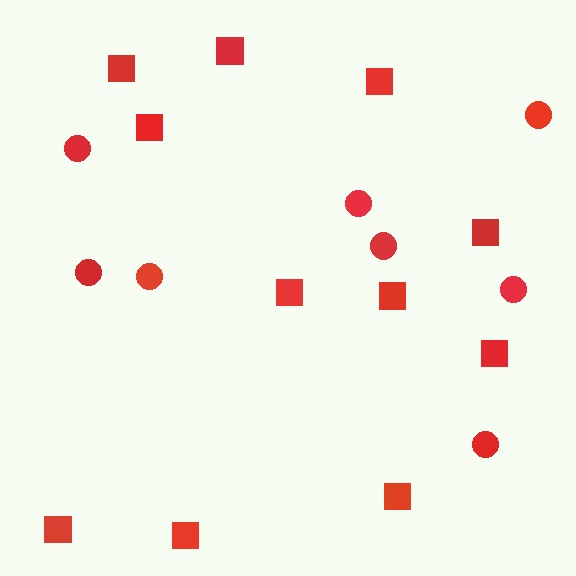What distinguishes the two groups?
There are 2 groups: one group of circles (8) and one group of squares (11).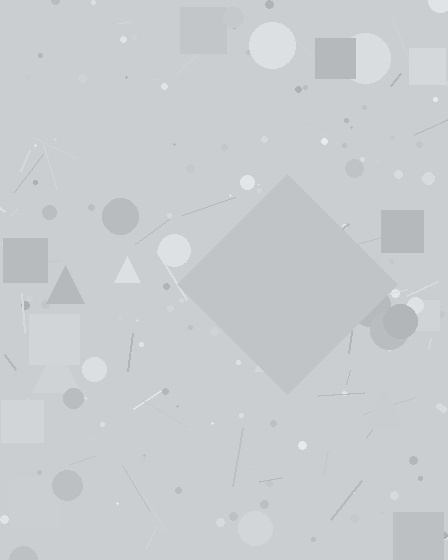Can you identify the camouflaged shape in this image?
The camouflaged shape is a diamond.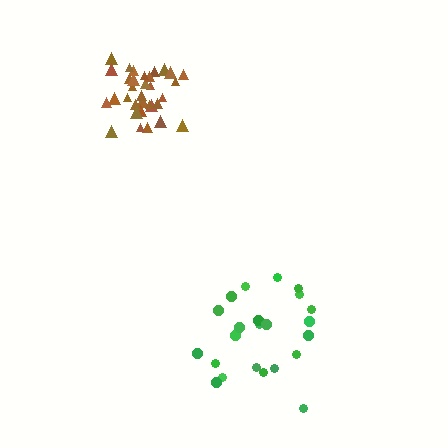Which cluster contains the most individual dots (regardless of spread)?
Brown (33).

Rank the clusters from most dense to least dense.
brown, green.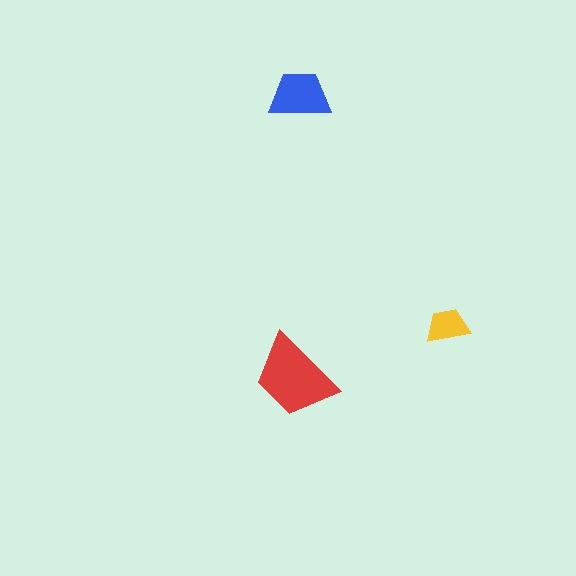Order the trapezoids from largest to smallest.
the red one, the blue one, the yellow one.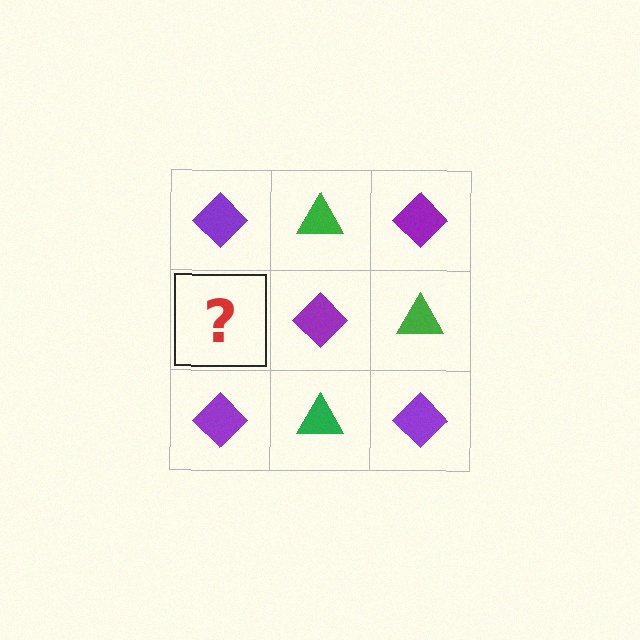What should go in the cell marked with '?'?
The missing cell should contain a green triangle.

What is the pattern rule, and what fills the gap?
The rule is that it alternates purple diamond and green triangle in a checkerboard pattern. The gap should be filled with a green triangle.